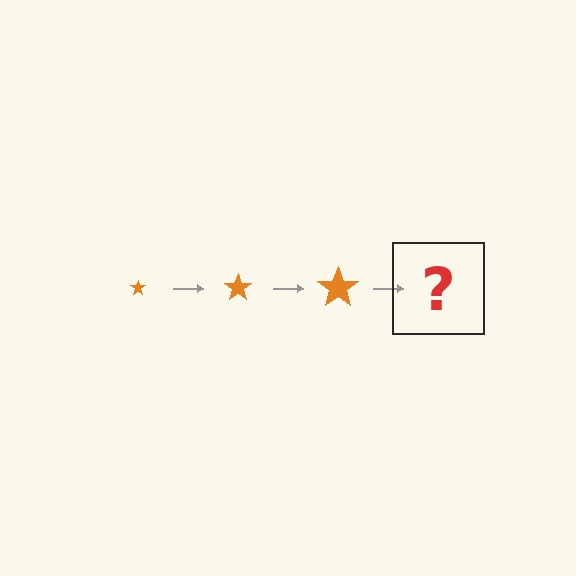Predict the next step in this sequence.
The next step is an orange star, larger than the previous one.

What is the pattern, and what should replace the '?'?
The pattern is that the star gets progressively larger each step. The '?' should be an orange star, larger than the previous one.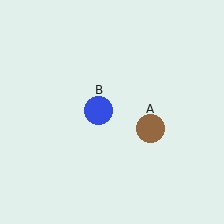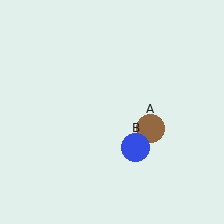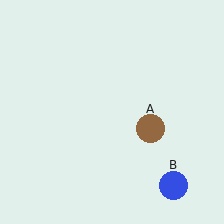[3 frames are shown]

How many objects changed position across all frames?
1 object changed position: blue circle (object B).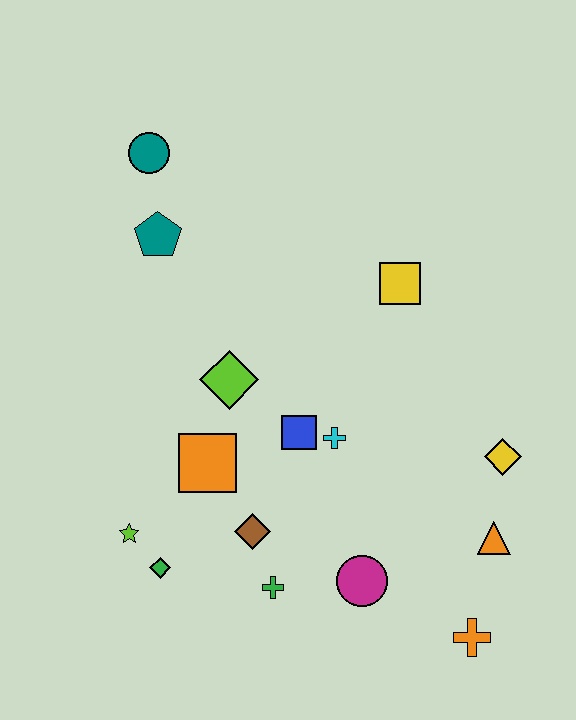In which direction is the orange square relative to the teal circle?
The orange square is below the teal circle.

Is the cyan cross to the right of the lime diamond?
Yes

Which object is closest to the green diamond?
The lime star is closest to the green diamond.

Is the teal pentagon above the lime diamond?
Yes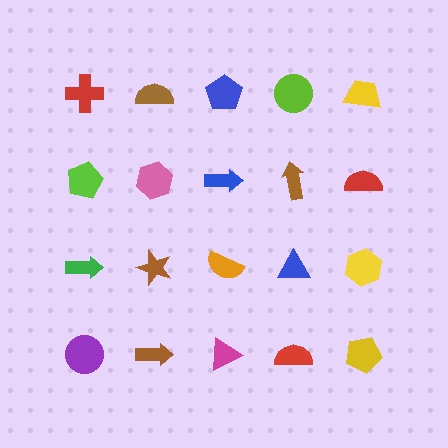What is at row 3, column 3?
An orange semicircle.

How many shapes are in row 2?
5 shapes.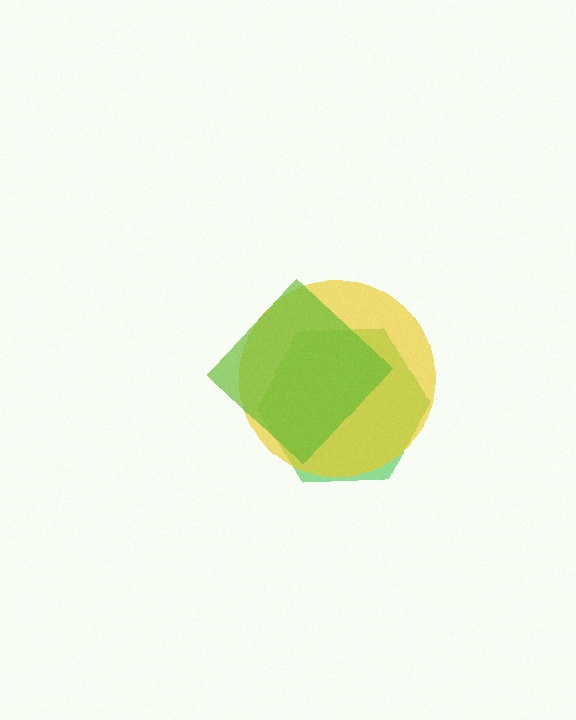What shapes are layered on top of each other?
The layered shapes are: a green hexagon, a yellow circle, a lime diamond.